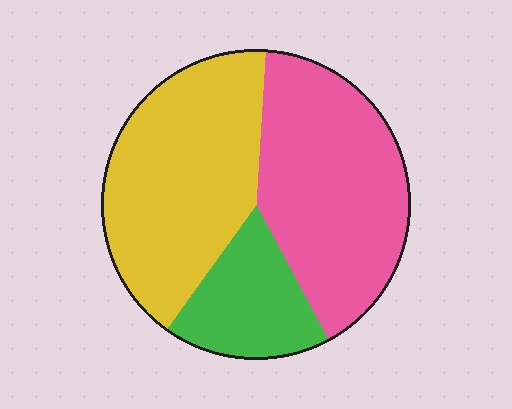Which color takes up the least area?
Green, at roughly 20%.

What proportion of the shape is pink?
Pink covers 41% of the shape.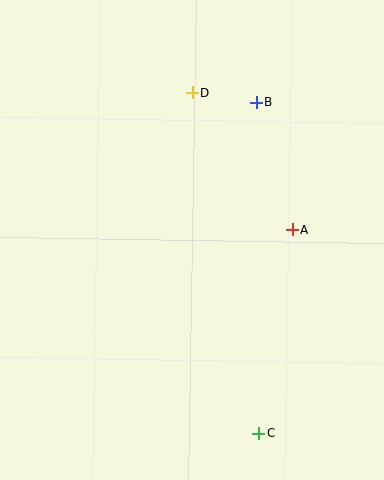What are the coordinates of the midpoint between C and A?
The midpoint between C and A is at (276, 331).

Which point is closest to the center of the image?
Point A at (292, 229) is closest to the center.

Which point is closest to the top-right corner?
Point B is closest to the top-right corner.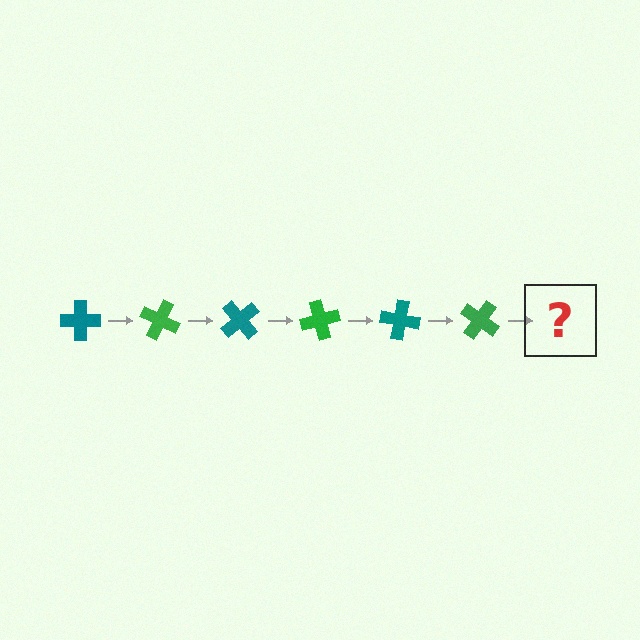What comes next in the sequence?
The next element should be a teal cross, rotated 150 degrees from the start.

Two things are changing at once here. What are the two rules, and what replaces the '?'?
The two rules are that it rotates 25 degrees each step and the color cycles through teal and green. The '?' should be a teal cross, rotated 150 degrees from the start.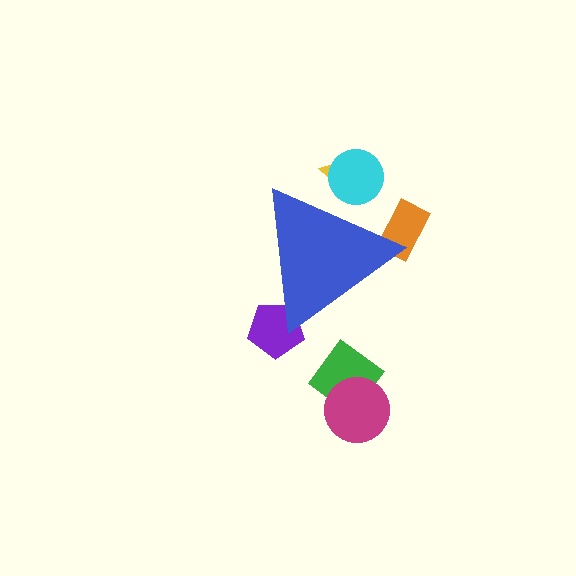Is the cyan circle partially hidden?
Yes, the cyan circle is partially hidden behind the blue triangle.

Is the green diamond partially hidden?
No, the green diamond is fully visible.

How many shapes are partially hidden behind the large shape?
4 shapes are partially hidden.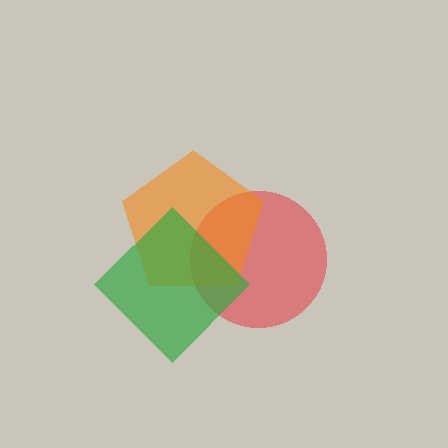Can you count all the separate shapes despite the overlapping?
Yes, there are 3 separate shapes.